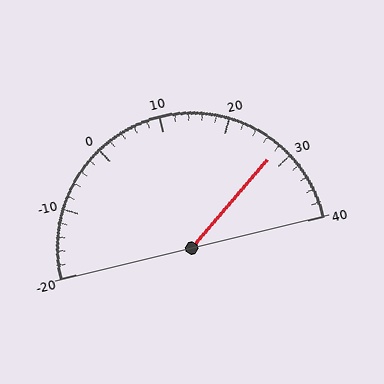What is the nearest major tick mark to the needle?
The nearest major tick mark is 30.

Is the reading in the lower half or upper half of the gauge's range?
The reading is in the upper half of the range (-20 to 40).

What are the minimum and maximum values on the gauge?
The gauge ranges from -20 to 40.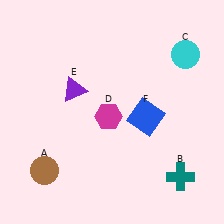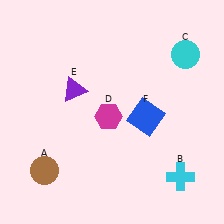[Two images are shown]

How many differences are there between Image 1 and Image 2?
There is 1 difference between the two images.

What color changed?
The cross (B) changed from teal in Image 1 to cyan in Image 2.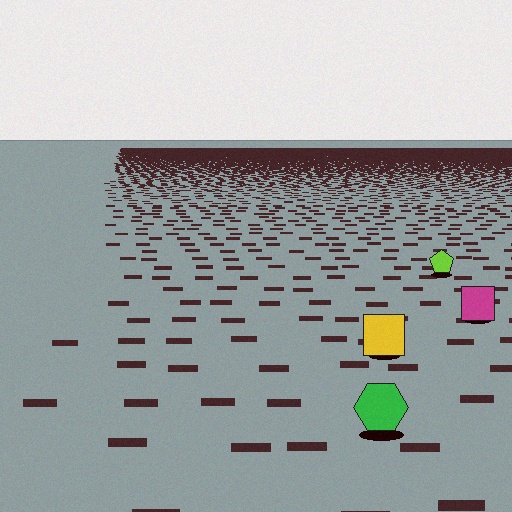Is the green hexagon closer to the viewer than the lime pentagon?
Yes. The green hexagon is closer — you can tell from the texture gradient: the ground texture is coarser near it.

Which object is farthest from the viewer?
The lime pentagon is farthest from the viewer. It appears smaller and the ground texture around it is denser.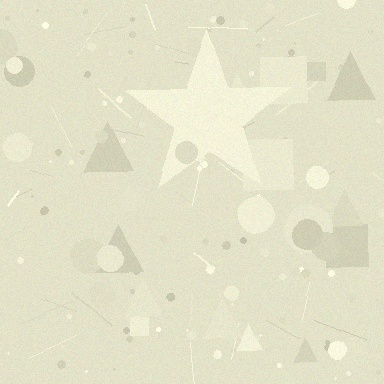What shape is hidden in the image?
A star is hidden in the image.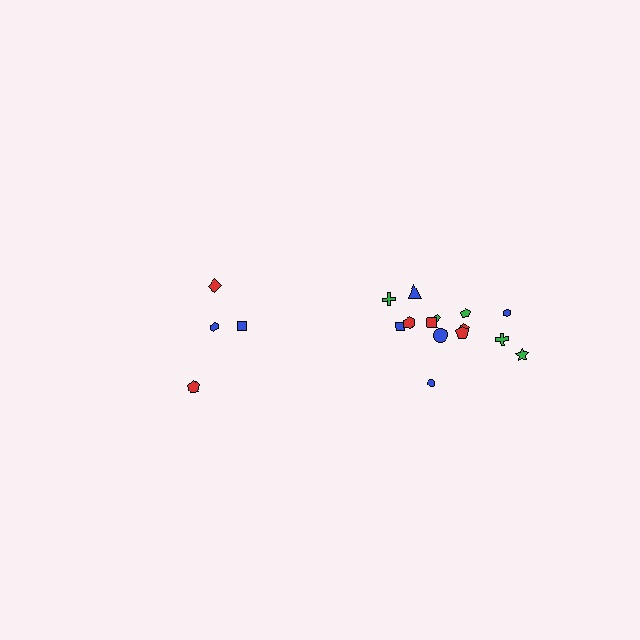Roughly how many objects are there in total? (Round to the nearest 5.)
Roughly 20 objects in total.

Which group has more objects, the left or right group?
The right group.